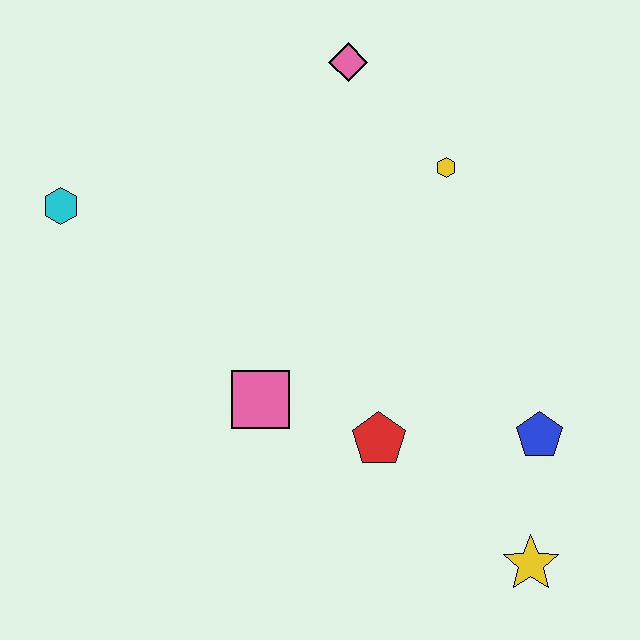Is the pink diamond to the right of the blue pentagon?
No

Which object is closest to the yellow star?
The blue pentagon is closest to the yellow star.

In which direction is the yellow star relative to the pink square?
The yellow star is to the right of the pink square.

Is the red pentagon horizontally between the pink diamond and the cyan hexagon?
No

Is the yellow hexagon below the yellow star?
No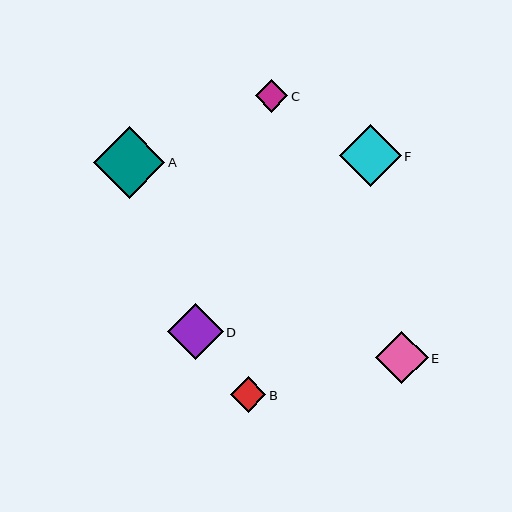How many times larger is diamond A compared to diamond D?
Diamond A is approximately 1.3 times the size of diamond D.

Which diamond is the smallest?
Diamond C is the smallest with a size of approximately 33 pixels.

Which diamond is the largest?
Diamond A is the largest with a size of approximately 71 pixels.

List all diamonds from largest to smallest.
From largest to smallest: A, F, D, E, B, C.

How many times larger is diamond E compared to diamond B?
Diamond E is approximately 1.5 times the size of diamond B.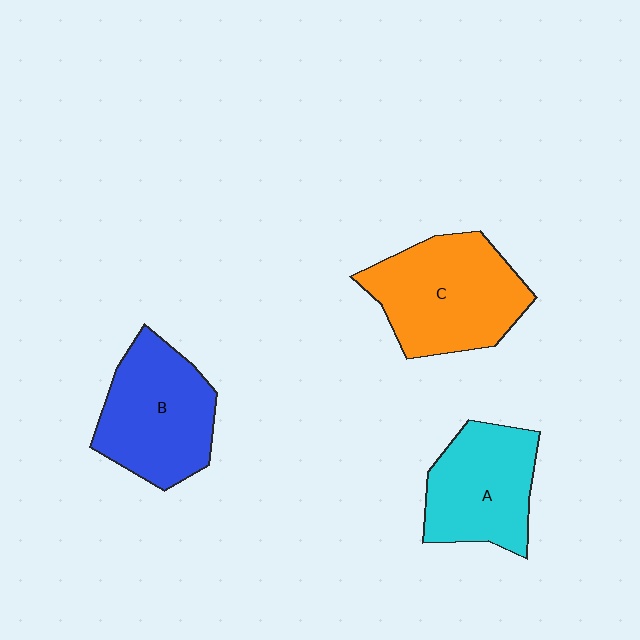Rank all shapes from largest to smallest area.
From largest to smallest: C (orange), B (blue), A (cyan).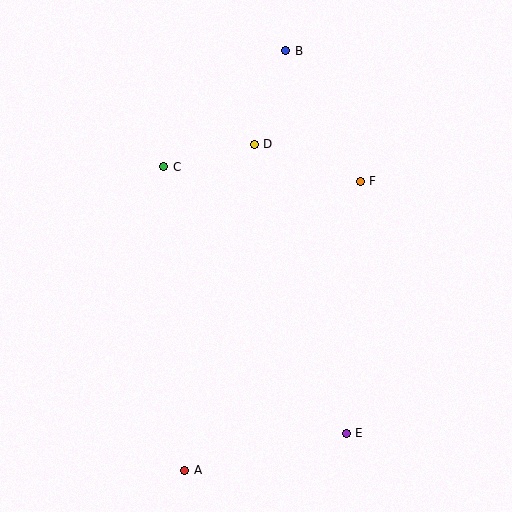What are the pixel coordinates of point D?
Point D is at (254, 144).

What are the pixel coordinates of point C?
Point C is at (164, 167).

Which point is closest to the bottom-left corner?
Point A is closest to the bottom-left corner.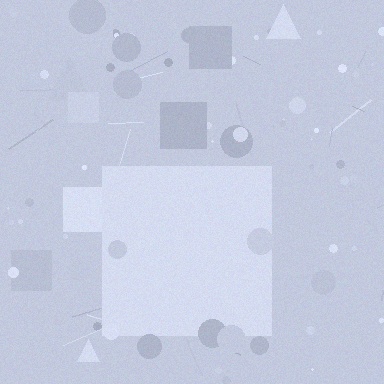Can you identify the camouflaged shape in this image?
The camouflaged shape is a square.